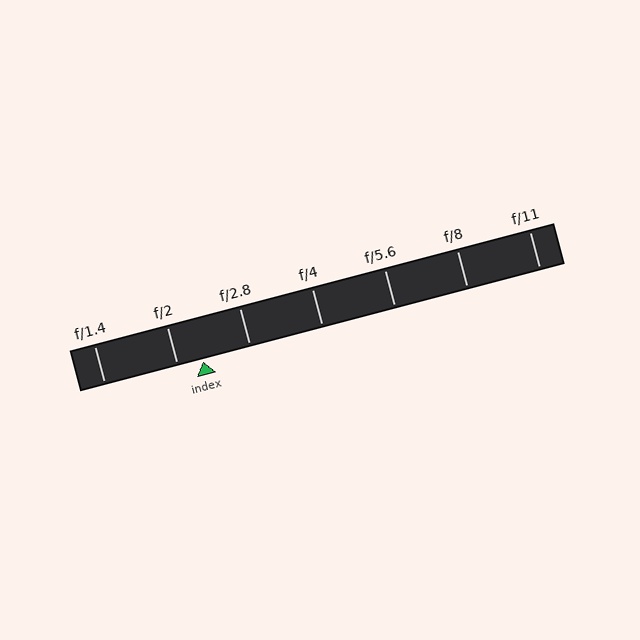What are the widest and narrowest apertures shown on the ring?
The widest aperture shown is f/1.4 and the narrowest is f/11.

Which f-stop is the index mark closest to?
The index mark is closest to f/2.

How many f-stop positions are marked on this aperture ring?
There are 7 f-stop positions marked.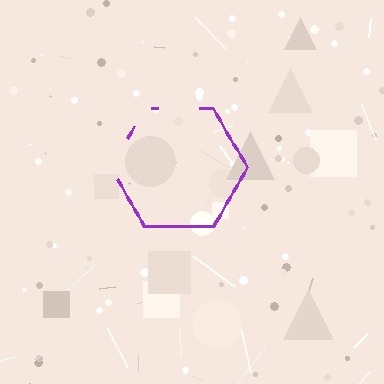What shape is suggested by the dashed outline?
The dashed outline suggests a hexagon.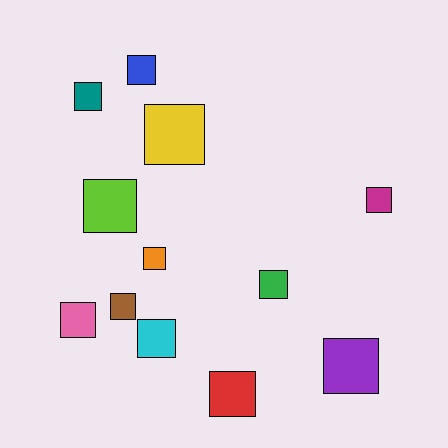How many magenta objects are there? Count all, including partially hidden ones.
There is 1 magenta object.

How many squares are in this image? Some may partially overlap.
There are 12 squares.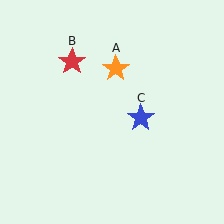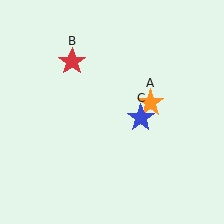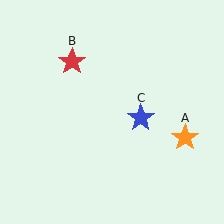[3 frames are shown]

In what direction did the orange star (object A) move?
The orange star (object A) moved down and to the right.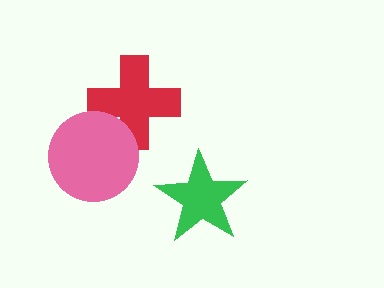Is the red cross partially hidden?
Yes, it is partially covered by another shape.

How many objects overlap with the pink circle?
1 object overlaps with the pink circle.